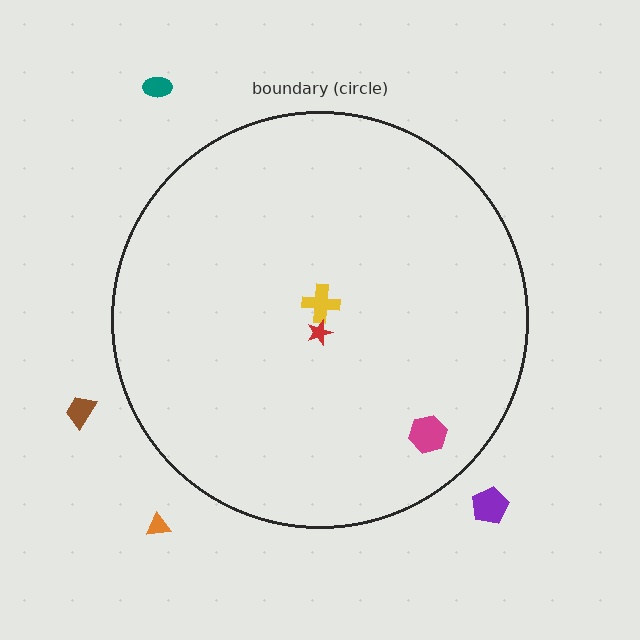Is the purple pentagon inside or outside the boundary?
Outside.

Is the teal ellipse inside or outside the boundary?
Outside.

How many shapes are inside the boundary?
3 inside, 4 outside.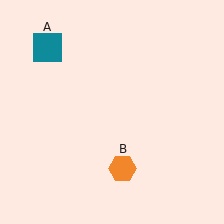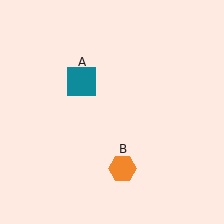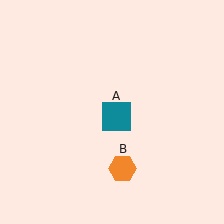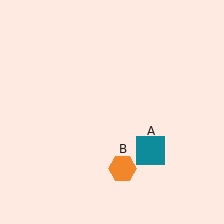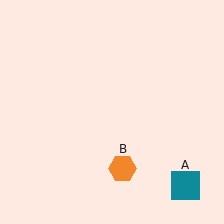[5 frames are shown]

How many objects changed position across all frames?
1 object changed position: teal square (object A).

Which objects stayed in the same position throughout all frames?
Orange hexagon (object B) remained stationary.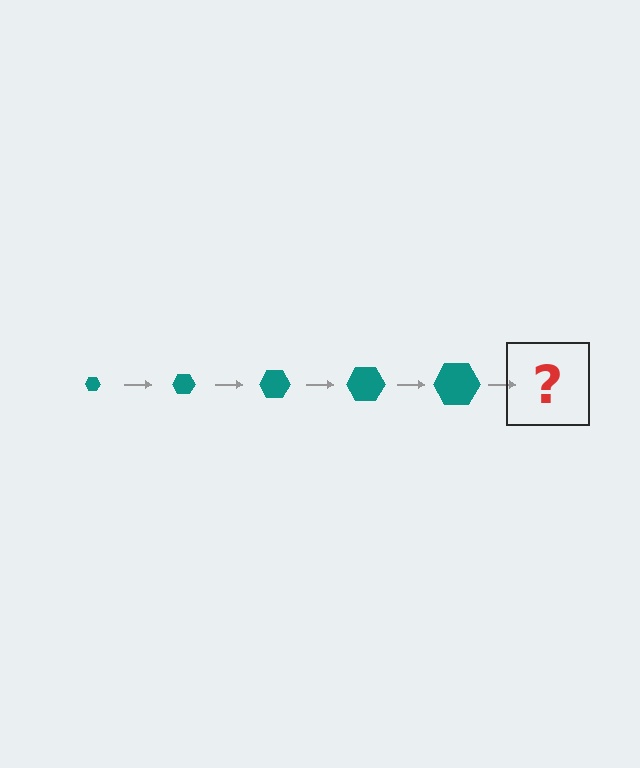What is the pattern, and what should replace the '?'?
The pattern is that the hexagon gets progressively larger each step. The '?' should be a teal hexagon, larger than the previous one.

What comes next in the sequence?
The next element should be a teal hexagon, larger than the previous one.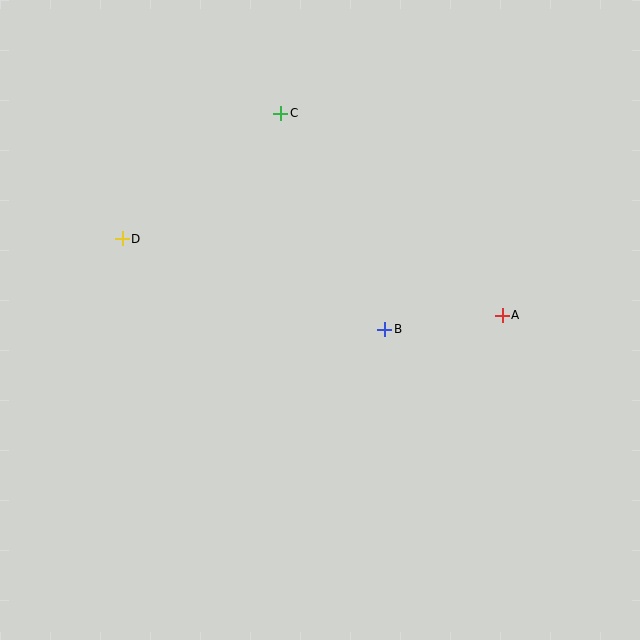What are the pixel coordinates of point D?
Point D is at (122, 239).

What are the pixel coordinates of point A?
Point A is at (502, 315).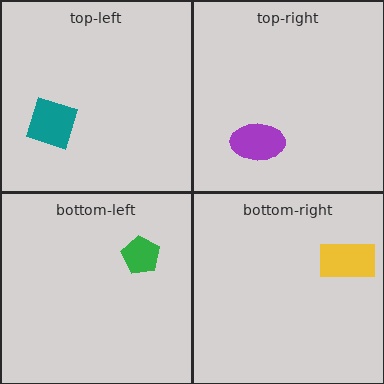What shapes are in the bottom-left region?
The green pentagon.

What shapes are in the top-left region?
The teal diamond.